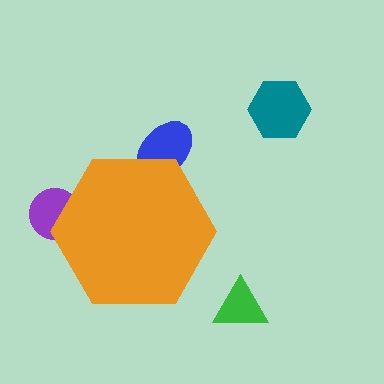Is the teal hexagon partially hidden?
No, the teal hexagon is fully visible.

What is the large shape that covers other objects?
An orange hexagon.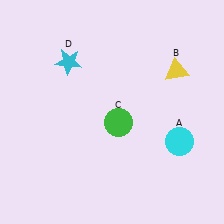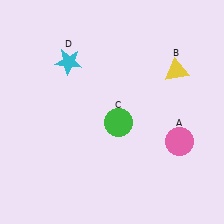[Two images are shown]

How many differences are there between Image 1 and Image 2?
There is 1 difference between the two images.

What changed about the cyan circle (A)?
In Image 1, A is cyan. In Image 2, it changed to pink.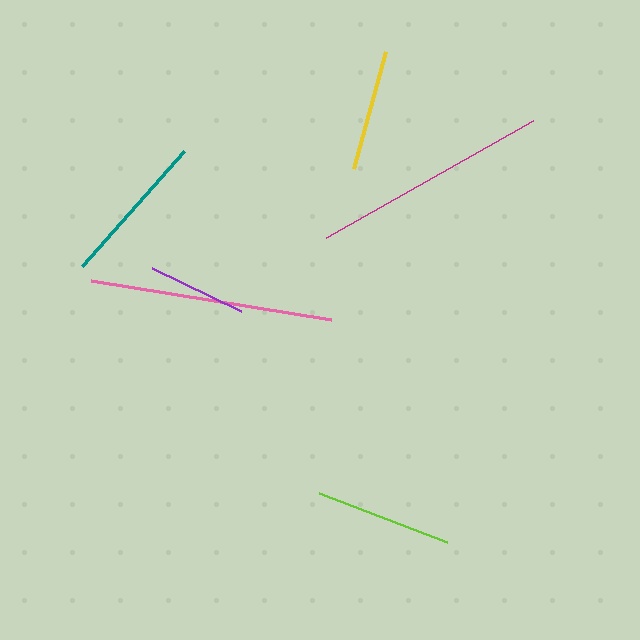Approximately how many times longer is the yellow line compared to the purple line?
The yellow line is approximately 1.2 times the length of the purple line.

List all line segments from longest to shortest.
From longest to shortest: pink, magenta, teal, lime, yellow, purple.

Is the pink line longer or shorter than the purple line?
The pink line is longer than the purple line.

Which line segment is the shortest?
The purple line is the shortest at approximately 99 pixels.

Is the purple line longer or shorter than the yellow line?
The yellow line is longer than the purple line.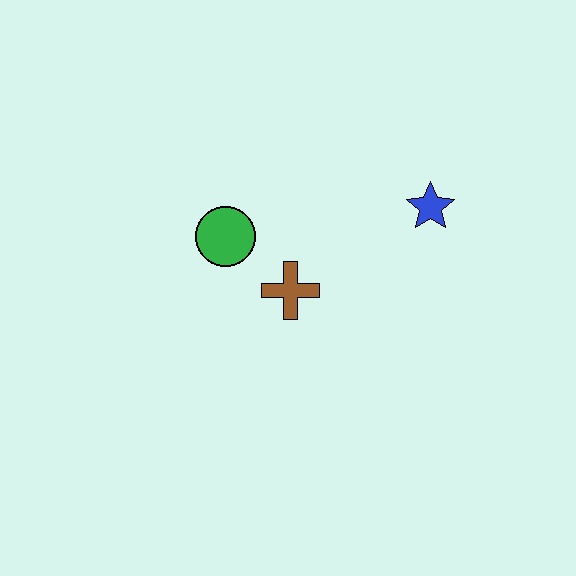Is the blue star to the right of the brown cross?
Yes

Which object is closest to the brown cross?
The green circle is closest to the brown cross.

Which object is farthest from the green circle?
The blue star is farthest from the green circle.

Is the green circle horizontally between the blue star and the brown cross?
No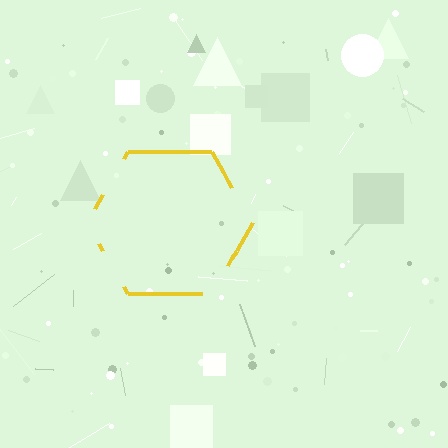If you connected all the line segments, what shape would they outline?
They would outline a hexagon.